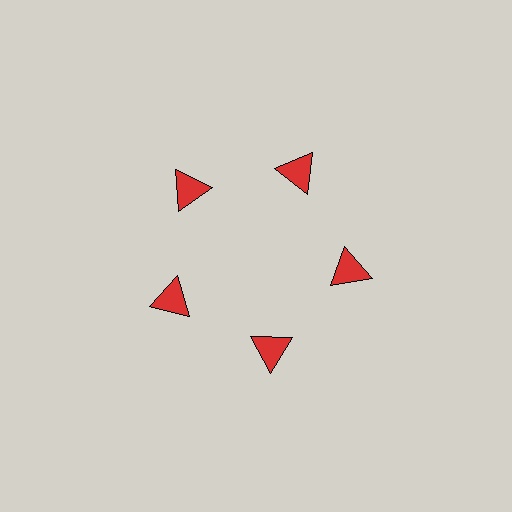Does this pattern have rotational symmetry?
Yes, this pattern has 5-fold rotational symmetry. It looks the same after rotating 72 degrees around the center.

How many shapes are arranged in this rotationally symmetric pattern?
There are 5 shapes, arranged in 5 groups of 1.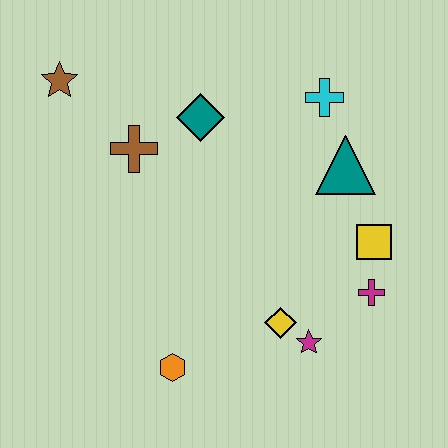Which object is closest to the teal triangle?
The cyan cross is closest to the teal triangle.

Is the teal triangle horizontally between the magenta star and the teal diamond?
No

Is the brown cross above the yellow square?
Yes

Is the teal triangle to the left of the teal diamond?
No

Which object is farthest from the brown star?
The magenta cross is farthest from the brown star.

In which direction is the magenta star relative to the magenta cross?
The magenta star is to the left of the magenta cross.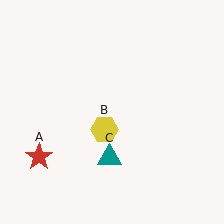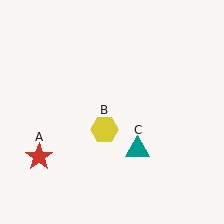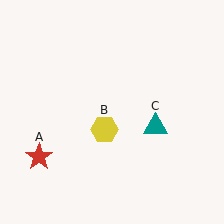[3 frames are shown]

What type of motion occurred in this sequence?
The teal triangle (object C) rotated counterclockwise around the center of the scene.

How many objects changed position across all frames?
1 object changed position: teal triangle (object C).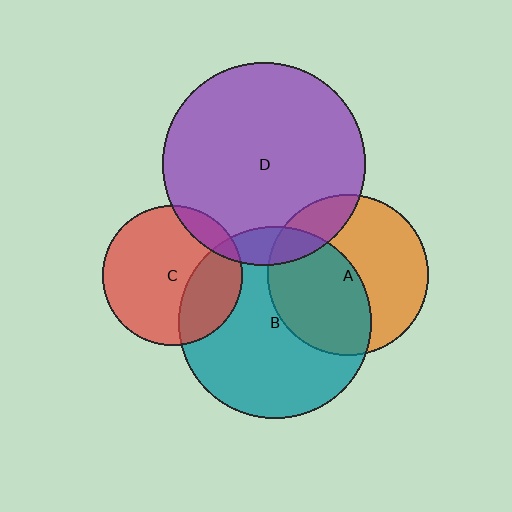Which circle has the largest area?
Circle D (purple).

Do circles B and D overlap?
Yes.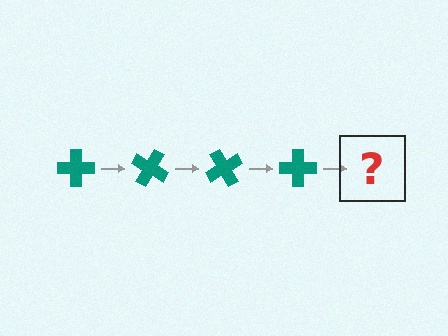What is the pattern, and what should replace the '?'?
The pattern is that the cross rotates 30 degrees each step. The '?' should be a teal cross rotated 120 degrees.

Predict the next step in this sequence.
The next step is a teal cross rotated 120 degrees.